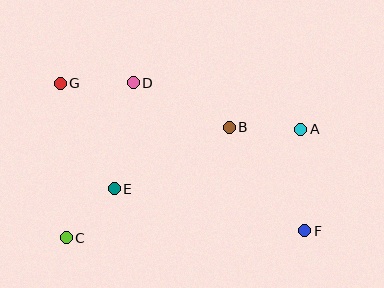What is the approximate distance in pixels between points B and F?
The distance between B and F is approximately 128 pixels.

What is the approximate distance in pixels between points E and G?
The distance between E and G is approximately 119 pixels.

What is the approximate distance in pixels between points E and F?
The distance between E and F is approximately 195 pixels.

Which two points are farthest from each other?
Points F and G are farthest from each other.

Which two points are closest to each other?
Points C and E are closest to each other.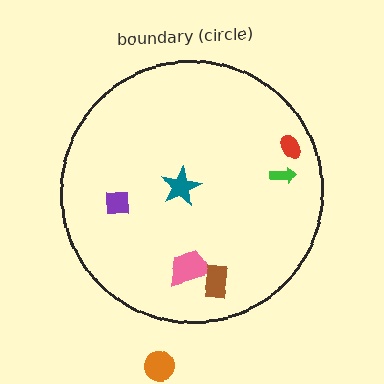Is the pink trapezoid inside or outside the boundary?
Inside.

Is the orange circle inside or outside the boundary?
Outside.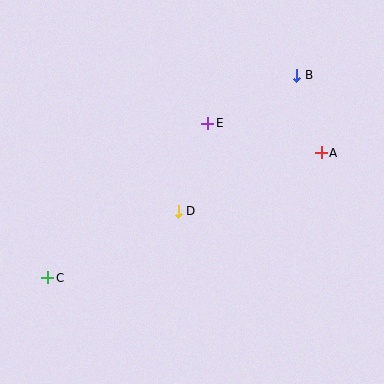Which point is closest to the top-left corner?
Point E is closest to the top-left corner.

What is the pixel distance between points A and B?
The distance between A and B is 81 pixels.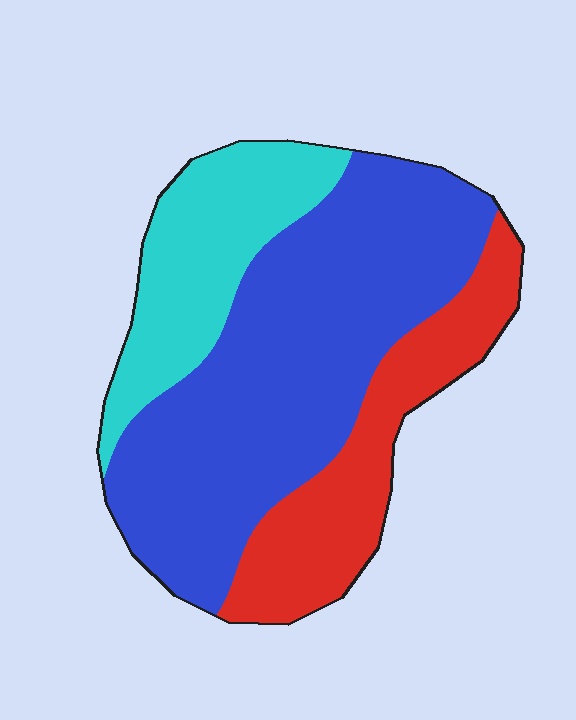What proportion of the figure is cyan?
Cyan covers roughly 20% of the figure.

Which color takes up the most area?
Blue, at roughly 55%.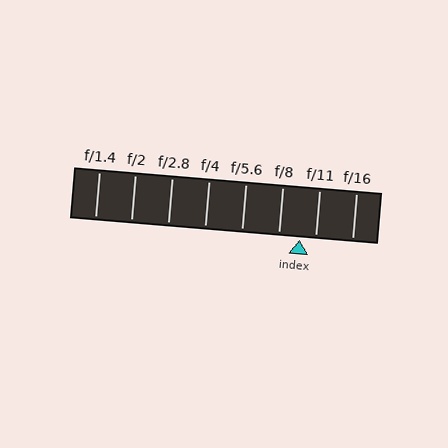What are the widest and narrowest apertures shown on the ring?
The widest aperture shown is f/1.4 and the narrowest is f/16.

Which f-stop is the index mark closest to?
The index mark is closest to f/11.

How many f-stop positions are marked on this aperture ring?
There are 8 f-stop positions marked.